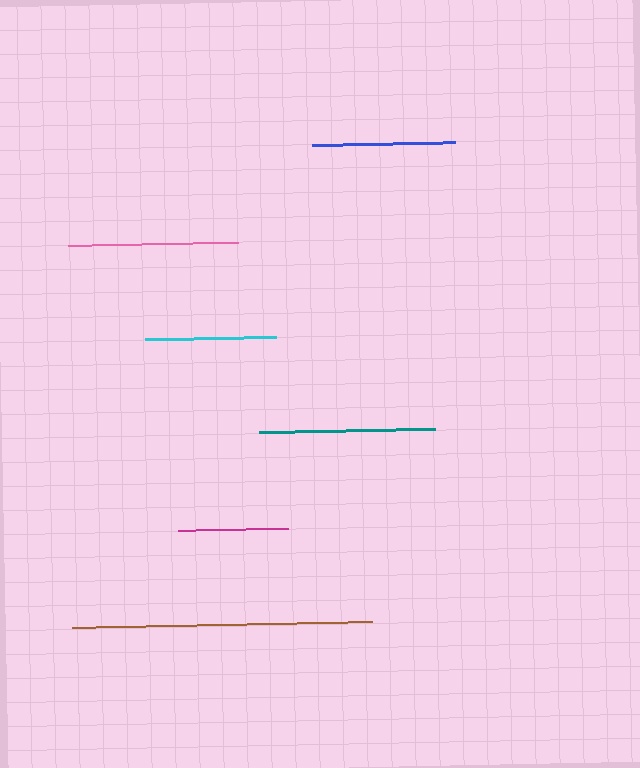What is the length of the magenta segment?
The magenta segment is approximately 110 pixels long.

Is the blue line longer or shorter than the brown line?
The brown line is longer than the blue line.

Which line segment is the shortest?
The magenta line is the shortest at approximately 110 pixels.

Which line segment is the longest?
The brown line is the longest at approximately 299 pixels.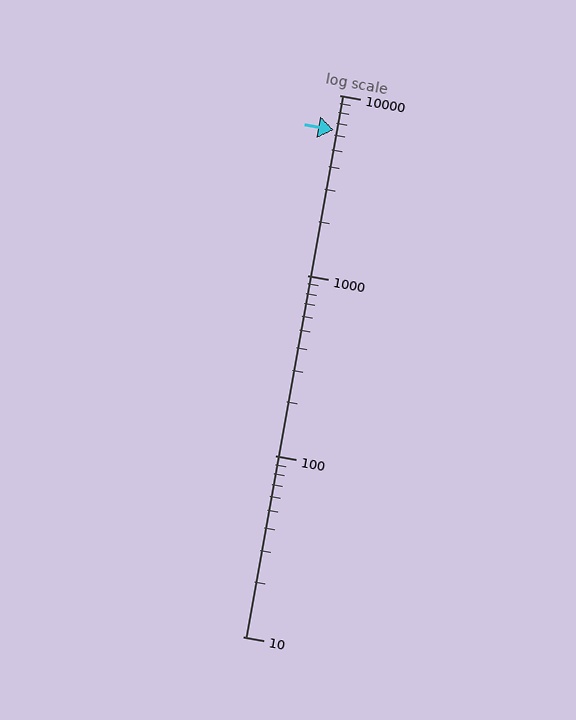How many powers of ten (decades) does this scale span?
The scale spans 3 decades, from 10 to 10000.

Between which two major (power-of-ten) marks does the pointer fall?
The pointer is between 1000 and 10000.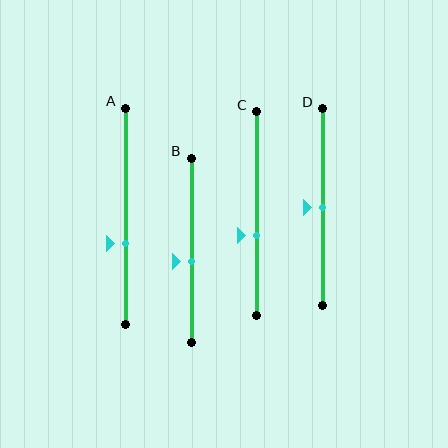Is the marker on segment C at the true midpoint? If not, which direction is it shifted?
No, the marker on segment C is shifted downward by about 11% of the segment length.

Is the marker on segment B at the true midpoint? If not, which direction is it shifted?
No, the marker on segment B is shifted downward by about 6% of the segment length.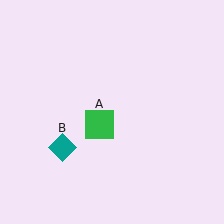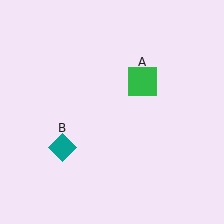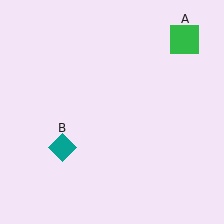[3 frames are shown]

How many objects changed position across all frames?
1 object changed position: green square (object A).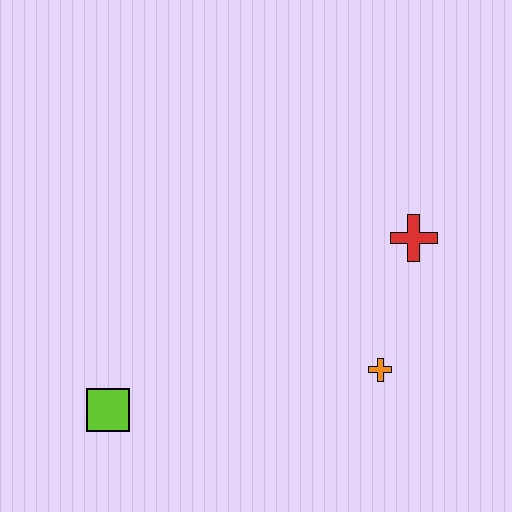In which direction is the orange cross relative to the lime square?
The orange cross is to the right of the lime square.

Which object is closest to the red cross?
The orange cross is closest to the red cross.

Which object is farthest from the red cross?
The lime square is farthest from the red cross.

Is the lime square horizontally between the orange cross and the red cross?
No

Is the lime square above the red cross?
No